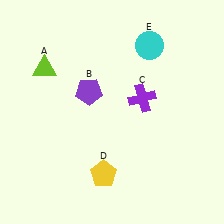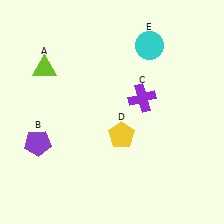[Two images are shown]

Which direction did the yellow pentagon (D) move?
The yellow pentagon (D) moved up.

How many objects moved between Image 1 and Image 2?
2 objects moved between the two images.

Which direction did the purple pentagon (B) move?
The purple pentagon (B) moved down.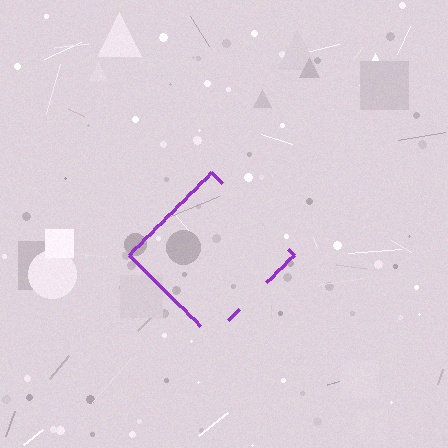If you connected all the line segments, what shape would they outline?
They would outline a diamond.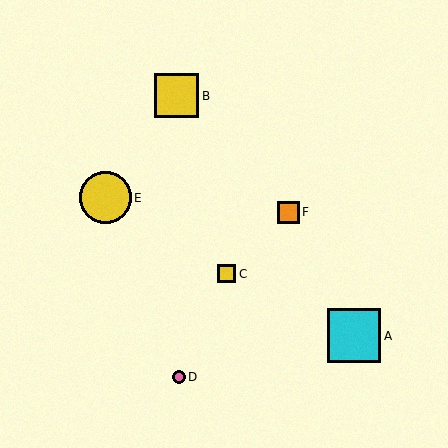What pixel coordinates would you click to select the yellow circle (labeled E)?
Click at (105, 198) to select the yellow circle E.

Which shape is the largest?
The cyan square (labeled A) is the largest.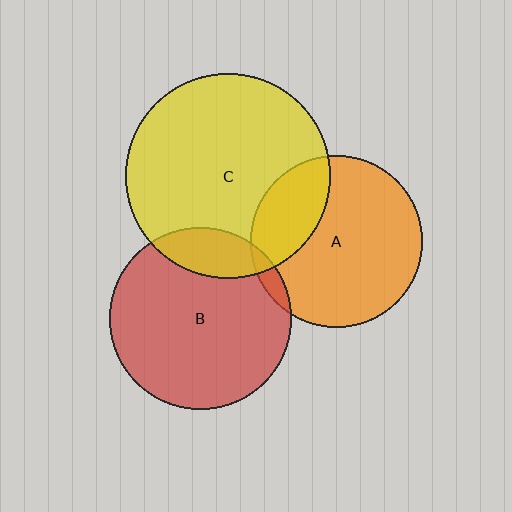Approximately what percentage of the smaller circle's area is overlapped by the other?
Approximately 25%.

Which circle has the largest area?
Circle C (yellow).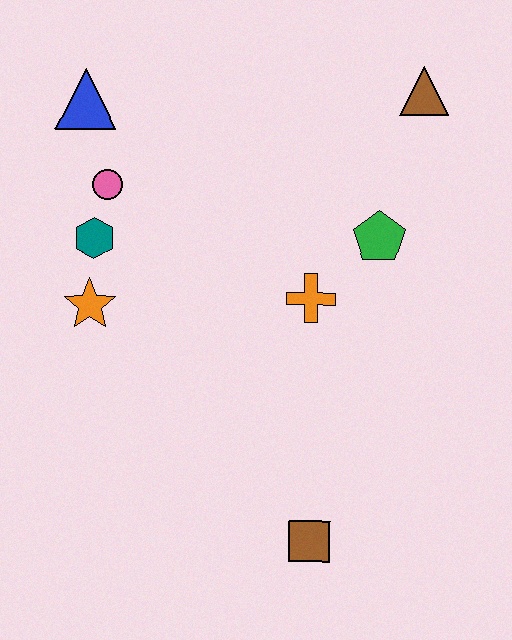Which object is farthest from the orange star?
The brown triangle is farthest from the orange star.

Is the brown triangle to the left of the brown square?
No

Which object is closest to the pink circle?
The teal hexagon is closest to the pink circle.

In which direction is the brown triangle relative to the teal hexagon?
The brown triangle is to the right of the teal hexagon.